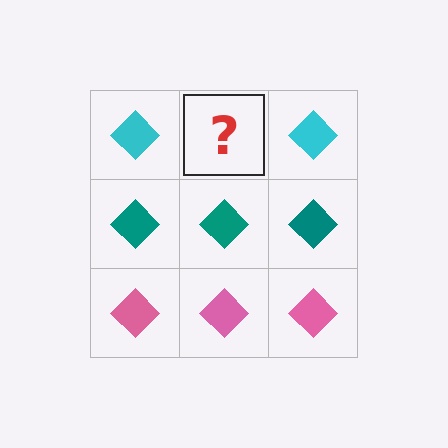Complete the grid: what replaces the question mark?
The question mark should be replaced with a cyan diamond.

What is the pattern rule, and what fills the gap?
The rule is that each row has a consistent color. The gap should be filled with a cyan diamond.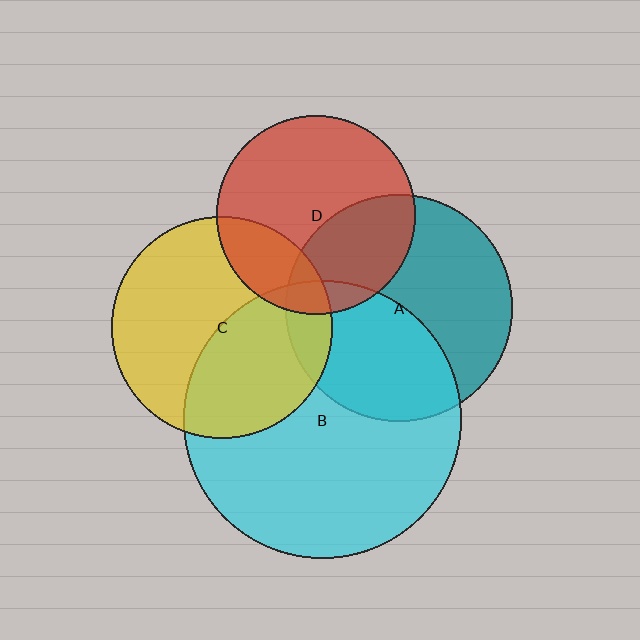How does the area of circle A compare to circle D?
Approximately 1.3 times.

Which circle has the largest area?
Circle B (cyan).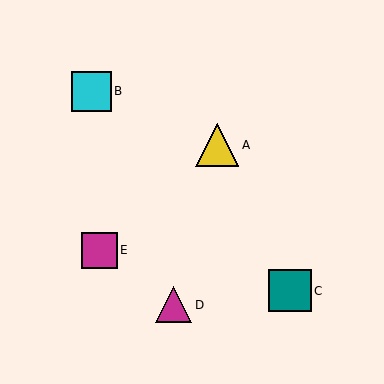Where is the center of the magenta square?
The center of the magenta square is at (99, 250).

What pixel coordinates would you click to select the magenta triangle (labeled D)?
Click at (174, 305) to select the magenta triangle D.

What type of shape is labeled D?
Shape D is a magenta triangle.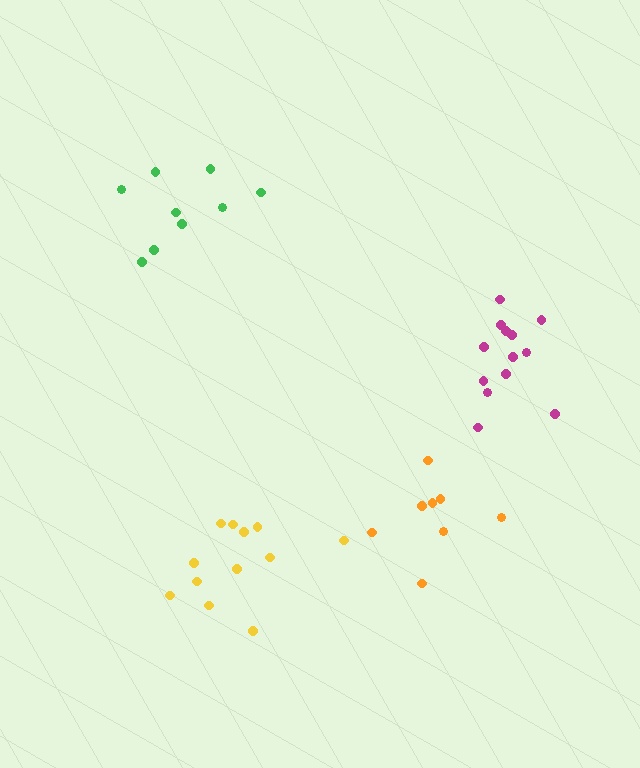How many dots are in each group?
Group 1: 8 dots, Group 2: 9 dots, Group 3: 12 dots, Group 4: 13 dots (42 total).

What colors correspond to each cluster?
The clusters are colored: orange, green, yellow, magenta.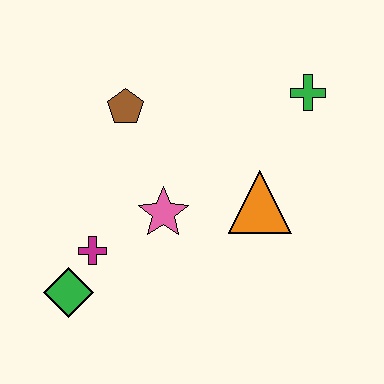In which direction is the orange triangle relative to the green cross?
The orange triangle is below the green cross.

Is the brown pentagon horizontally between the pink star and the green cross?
No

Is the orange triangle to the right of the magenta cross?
Yes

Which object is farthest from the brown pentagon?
The green diamond is farthest from the brown pentagon.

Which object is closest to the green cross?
The orange triangle is closest to the green cross.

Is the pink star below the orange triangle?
Yes